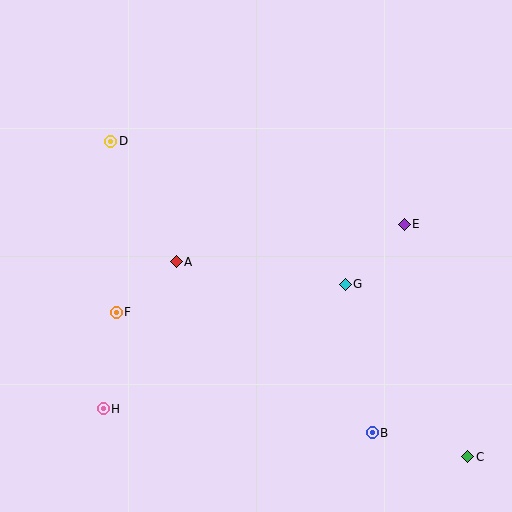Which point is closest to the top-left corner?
Point D is closest to the top-left corner.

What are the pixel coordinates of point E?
Point E is at (404, 224).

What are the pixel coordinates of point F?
Point F is at (116, 312).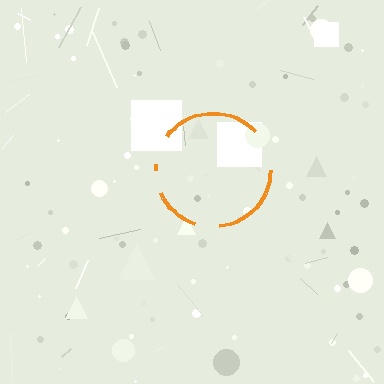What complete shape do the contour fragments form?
The contour fragments form a circle.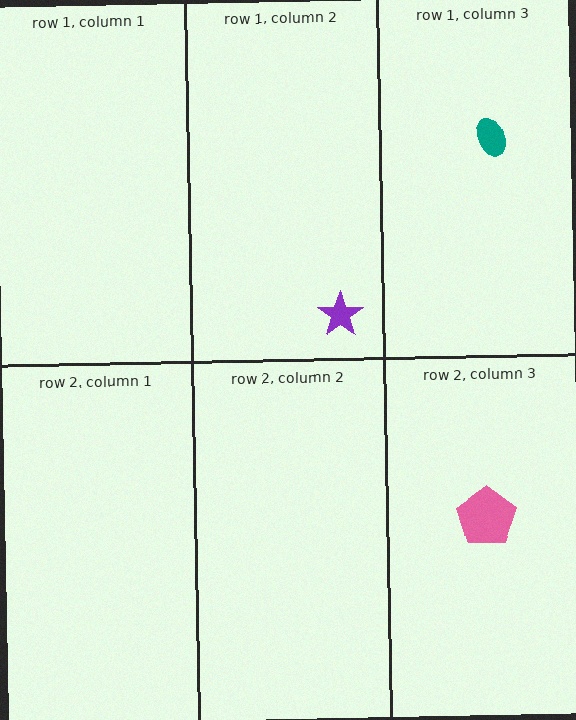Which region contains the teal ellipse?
The row 1, column 3 region.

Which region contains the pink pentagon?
The row 2, column 3 region.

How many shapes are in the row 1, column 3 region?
1.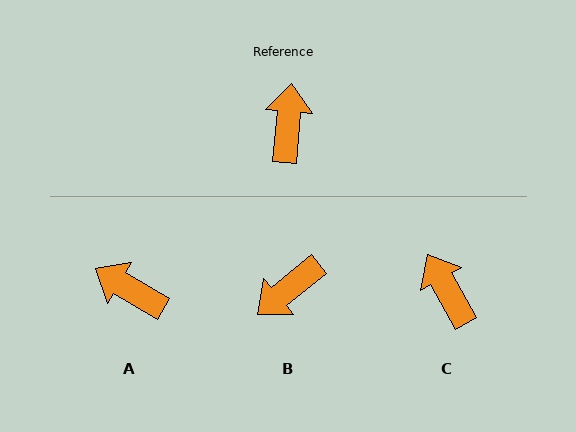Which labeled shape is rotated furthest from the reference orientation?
B, about 134 degrees away.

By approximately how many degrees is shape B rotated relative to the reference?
Approximately 134 degrees counter-clockwise.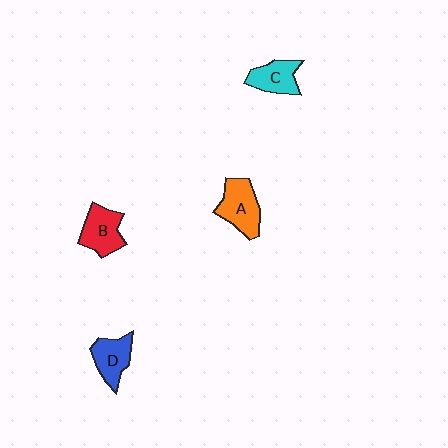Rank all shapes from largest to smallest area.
From largest to smallest: A (orange), B (red), D (blue), C (cyan).